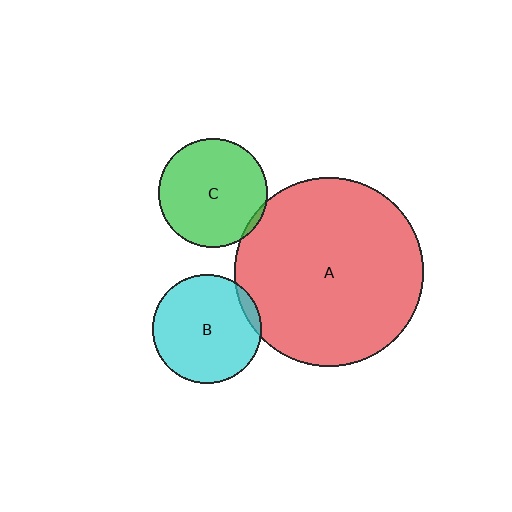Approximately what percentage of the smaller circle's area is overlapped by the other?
Approximately 5%.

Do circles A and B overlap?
Yes.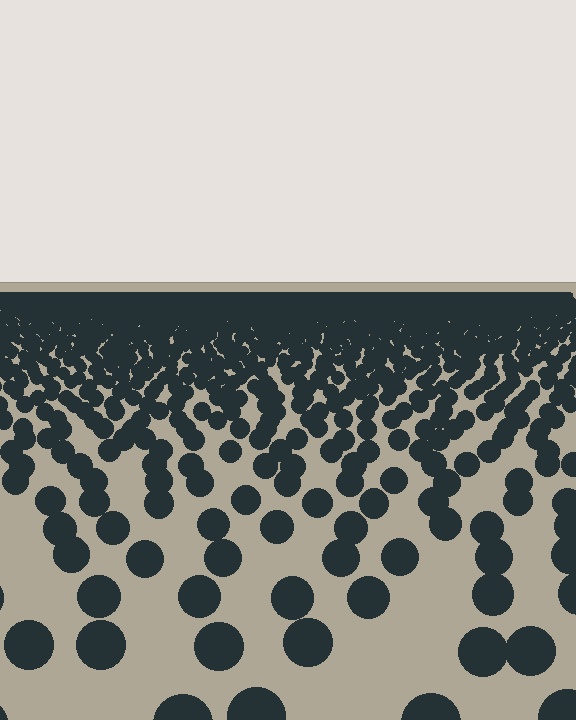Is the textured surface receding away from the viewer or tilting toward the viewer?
The surface is receding away from the viewer. Texture elements get smaller and denser toward the top.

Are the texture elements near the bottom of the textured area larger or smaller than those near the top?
Larger. Near the bottom, elements are closer to the viewer and appear at a bigger on-screen size.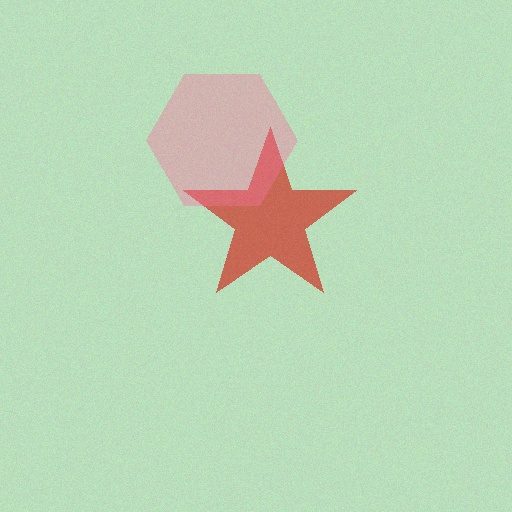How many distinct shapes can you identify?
There are 2 distinct shapes: a red star, a pink hexagon.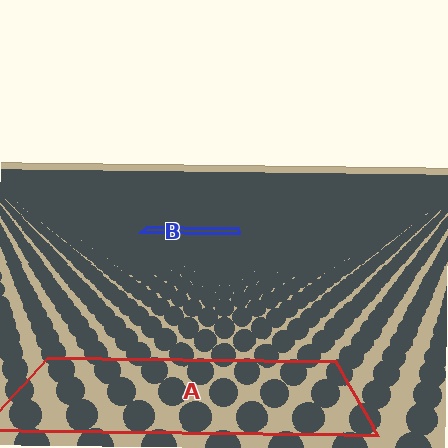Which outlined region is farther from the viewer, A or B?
Region B is farther from the viewer — the texture elements inside it appear smaller and more densely packed.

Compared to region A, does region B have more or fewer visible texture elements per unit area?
Region B has more texture elements per unit area — they are packed more densely because it is farther away.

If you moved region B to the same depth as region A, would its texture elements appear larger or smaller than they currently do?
They would appear larger. At a closer depth, the same texture elements are projected at a bigger on-screen size.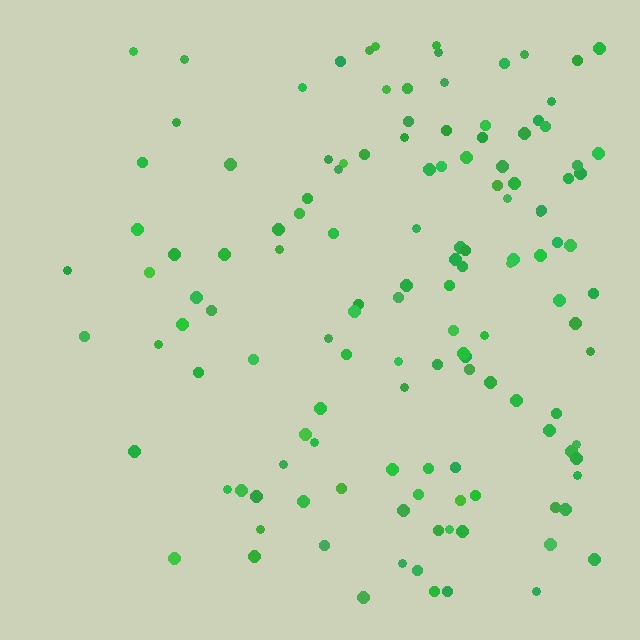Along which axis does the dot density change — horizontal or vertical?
Horizontal.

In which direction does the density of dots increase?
From left to right, with the right side densest.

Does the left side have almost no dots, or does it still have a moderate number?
Still a moderate number, just noticeably fewer than the right.